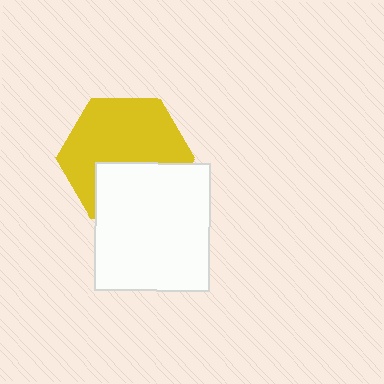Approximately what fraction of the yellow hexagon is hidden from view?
Roughly 36% of the yellow hexagon is hidden behind the white rectangle.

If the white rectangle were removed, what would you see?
You would see the complete yellow hexagon.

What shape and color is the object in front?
The object in front is a white rectangle.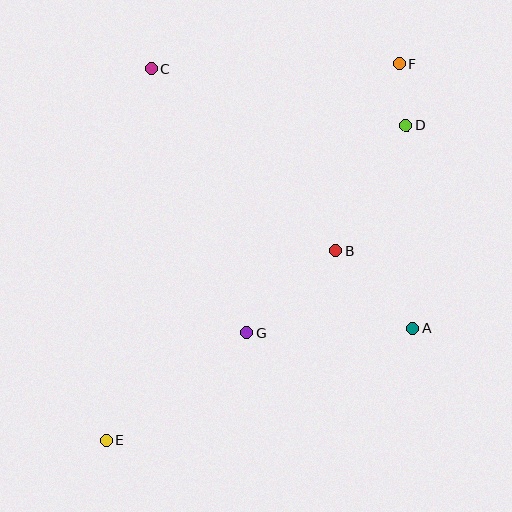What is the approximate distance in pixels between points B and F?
The distance between B and F is approximately 197 pixels.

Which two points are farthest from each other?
Points E and F are farthest from each other.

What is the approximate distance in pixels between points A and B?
The distance between A and B is approximately 109 pixels.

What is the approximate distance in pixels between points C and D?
The distance between C and D is approximately 262 pixels.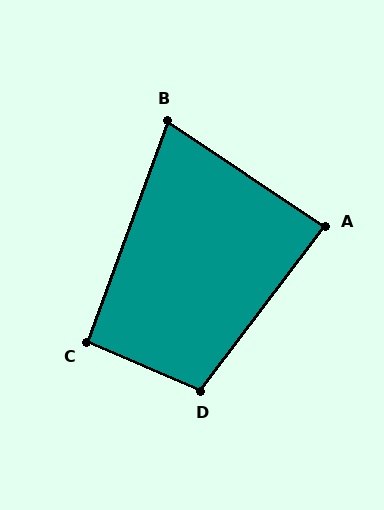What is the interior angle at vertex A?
Approximately 87 degrees (approximately right).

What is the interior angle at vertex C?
Approximately 93 degrees (approximately right).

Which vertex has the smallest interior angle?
B, at approximately 76 degrees.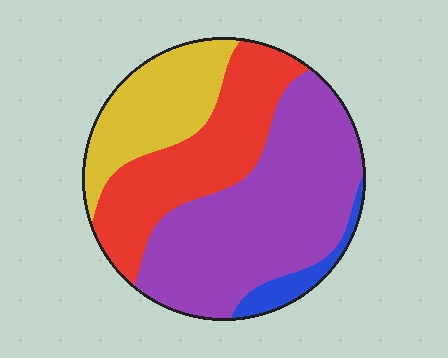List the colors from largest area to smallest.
From largest to smallest: purple, red, yellow, blue.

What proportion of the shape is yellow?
Yellow covers roughly 20% of the shape.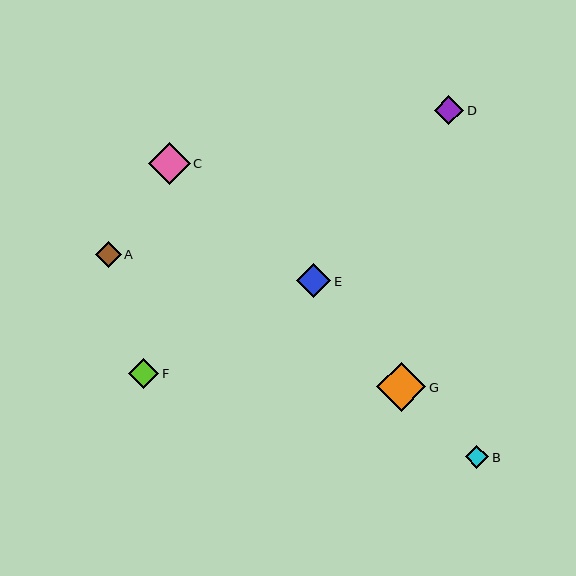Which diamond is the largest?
Diamond G is the largest with a size of approximately 49 pixels.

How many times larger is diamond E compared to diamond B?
Diamond E is approximately 1.4 times the size of diamond B.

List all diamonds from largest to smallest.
From largest to smallest: G, C, E, F, D, A, B.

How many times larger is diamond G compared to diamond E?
Diamond G is approximately 1.4 times the size of diamond E.